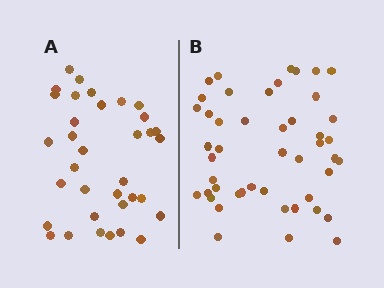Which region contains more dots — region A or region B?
Region B (the right region) has more dots.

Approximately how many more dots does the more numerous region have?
Region B has roughly 12 or so more dots than region A.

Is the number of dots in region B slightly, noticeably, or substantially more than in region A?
Region B has noticeably more, but not dramatically so. The ratio is roughly 1.3 to 1.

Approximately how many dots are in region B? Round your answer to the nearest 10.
About 50 dots. (The exact count is 47, which rounds to 50.)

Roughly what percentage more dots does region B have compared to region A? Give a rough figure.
About 35% more.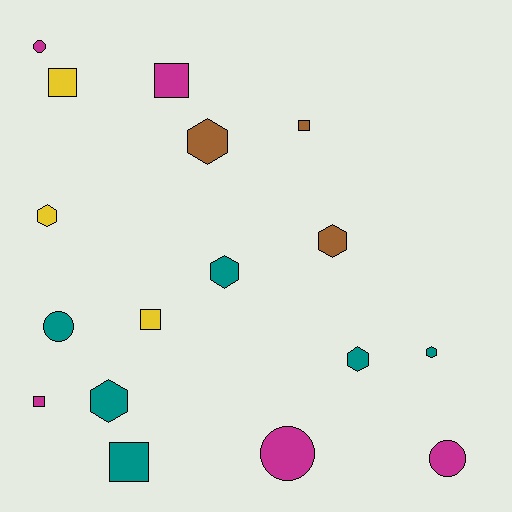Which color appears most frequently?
Teal, with 6 objects.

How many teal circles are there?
There is 1 teal circle.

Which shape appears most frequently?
Hexagon, with 7 objects.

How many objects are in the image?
There are 17 objects.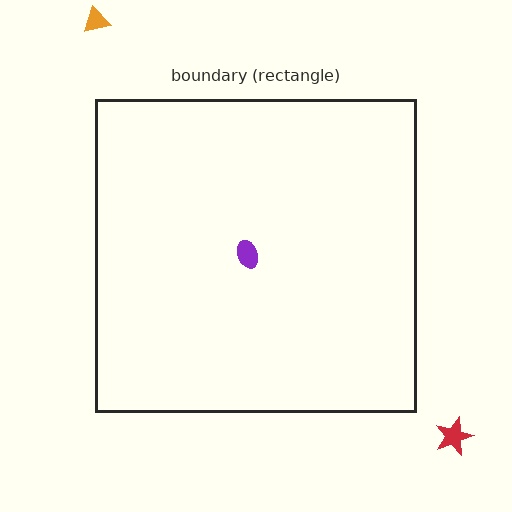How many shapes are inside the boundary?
1 inside, 2 outside.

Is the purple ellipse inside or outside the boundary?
Inside.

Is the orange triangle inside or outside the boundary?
Outside.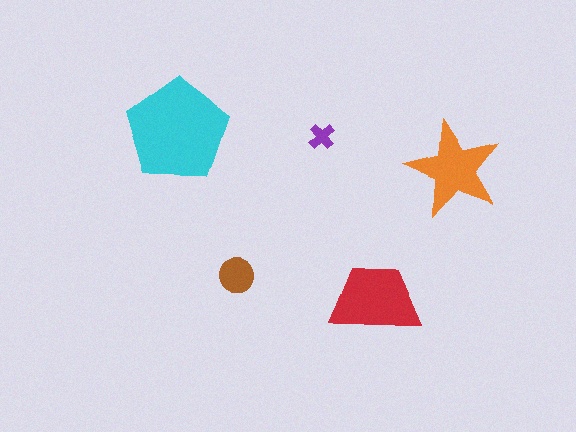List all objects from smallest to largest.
The purple cross, the brown circle, the orange star, the red trapezoid, the cyan pentagon.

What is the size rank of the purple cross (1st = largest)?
5th.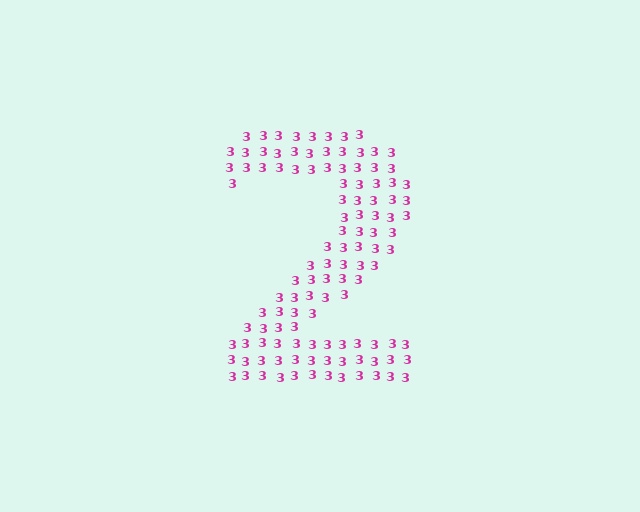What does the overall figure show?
The overall figure shows the digit 2.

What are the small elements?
The small elements are digit 3's.